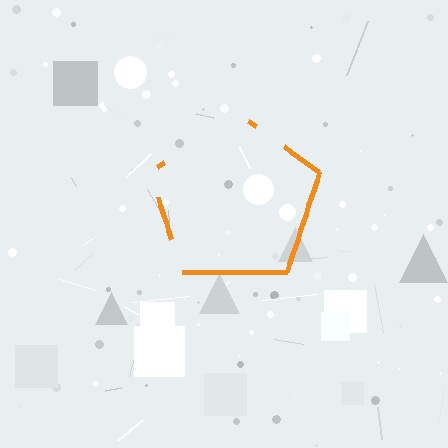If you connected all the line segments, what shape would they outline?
They would outline a pentagon.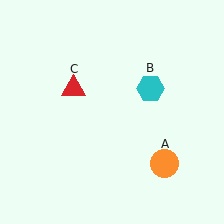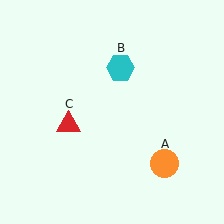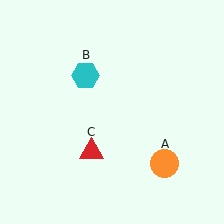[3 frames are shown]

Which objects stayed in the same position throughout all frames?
Orange circle (object A) remained stationary.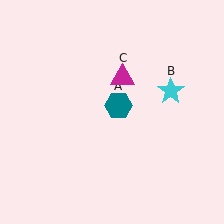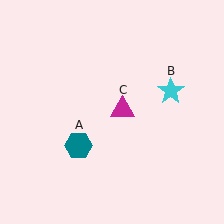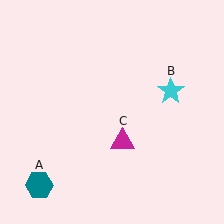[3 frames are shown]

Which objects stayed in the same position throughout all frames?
Cyan star (object B) remained stationary.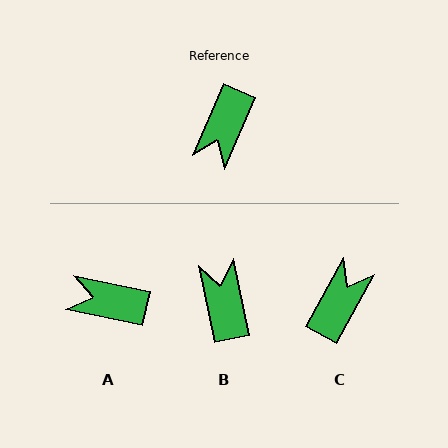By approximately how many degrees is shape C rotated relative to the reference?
Approximately 175 degrees counter-clockwise.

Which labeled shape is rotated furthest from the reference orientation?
C, about 175 degrees away.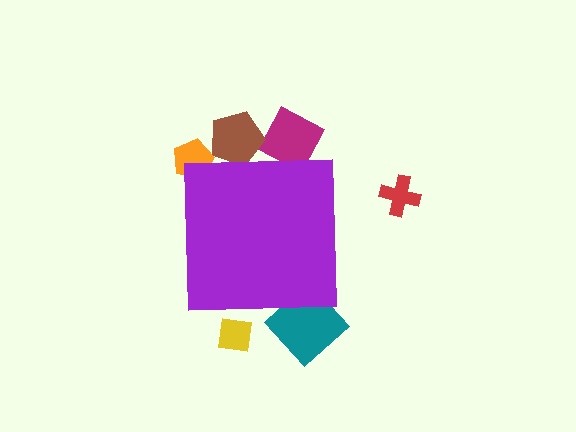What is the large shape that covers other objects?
A purple square.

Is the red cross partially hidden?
No, the red cross is fully visible.